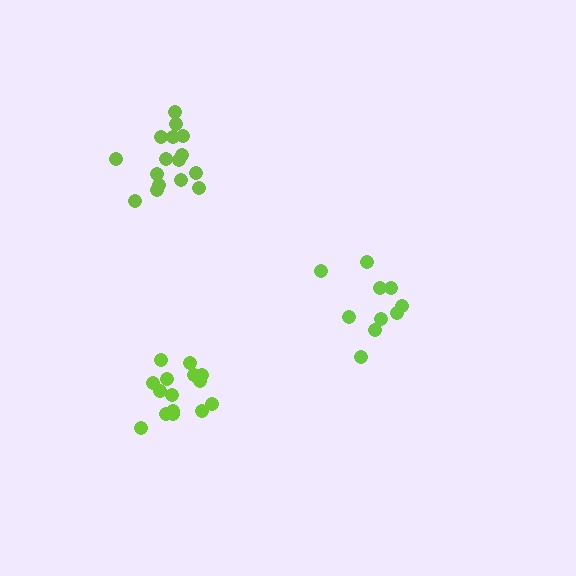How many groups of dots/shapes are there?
There are 3 groups.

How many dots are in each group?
Group 1: 10 dots, Group 2: 15 dots, Group 3: 16 dots (41 total).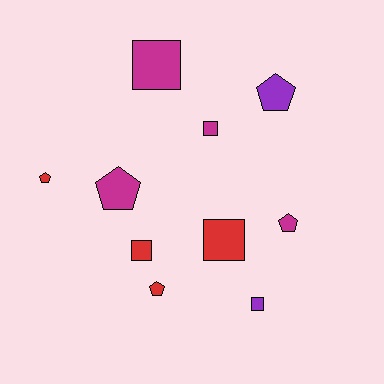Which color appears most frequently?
Magenta, with 4 objects.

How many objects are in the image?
There are 10 objects.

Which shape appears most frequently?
Pentagon, with 5 objects.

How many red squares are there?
There are 2 red squares.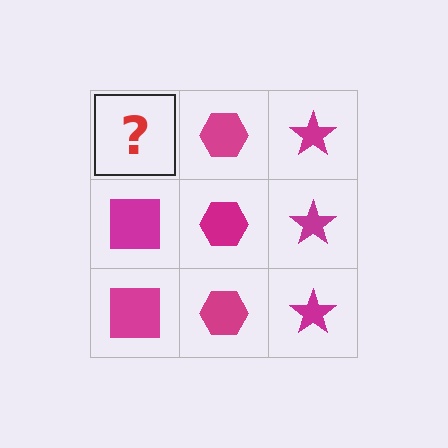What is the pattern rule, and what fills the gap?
The rule is that each column has a consistent shape. The gap should be filled with a magenta square.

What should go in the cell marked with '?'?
The missing cell should contain a magenta square.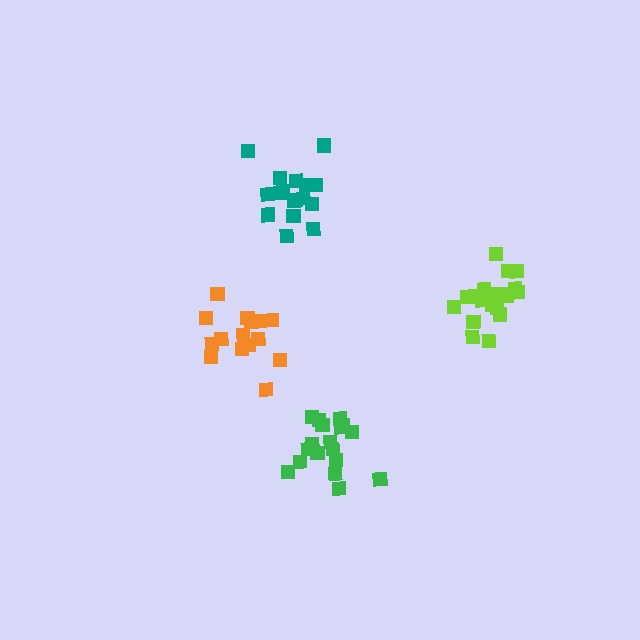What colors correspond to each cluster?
The clusters are colored: lime, green, teal, orange.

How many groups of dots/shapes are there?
There are 4 groups.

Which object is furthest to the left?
The orange cluster is leftmost.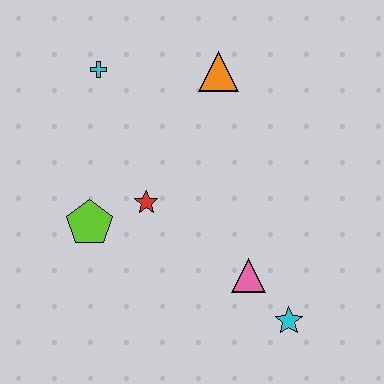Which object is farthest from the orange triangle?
The cyan star is farthest from the orange triangle.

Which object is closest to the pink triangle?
The cyan star is closest to the pink triangle.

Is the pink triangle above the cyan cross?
No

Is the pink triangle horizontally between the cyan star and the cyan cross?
Yes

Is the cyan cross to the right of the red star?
No